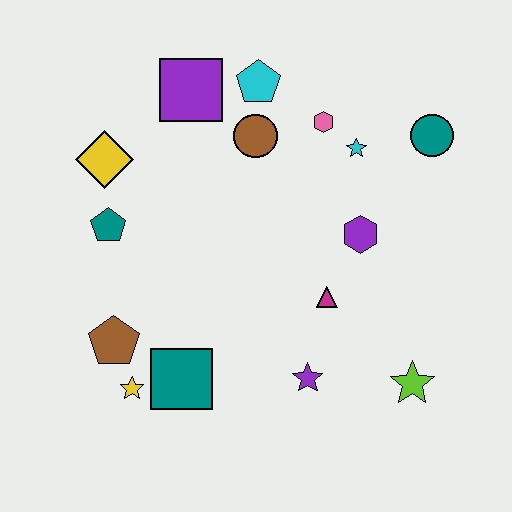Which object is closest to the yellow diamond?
The teal pentagon is closest to the yellow diamond.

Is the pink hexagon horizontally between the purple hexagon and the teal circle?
No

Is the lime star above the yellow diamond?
No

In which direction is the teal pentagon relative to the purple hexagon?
The teal pentagon is to the left of the purple hexagon.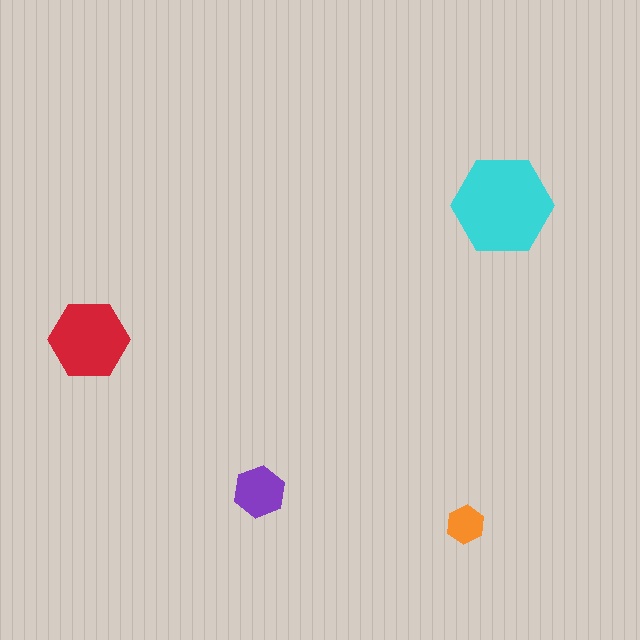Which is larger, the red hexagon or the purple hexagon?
The red one.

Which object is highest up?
The cyan hexagon is topmost.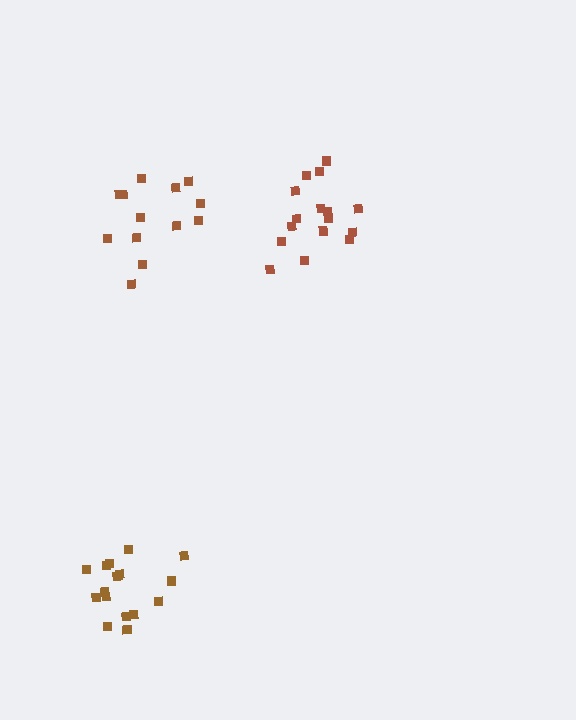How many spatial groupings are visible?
There are 3 spatial groupings.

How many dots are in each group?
Group 1: 16 dots, Group 2: 13 dots, Group 3: 16 dots (45 total).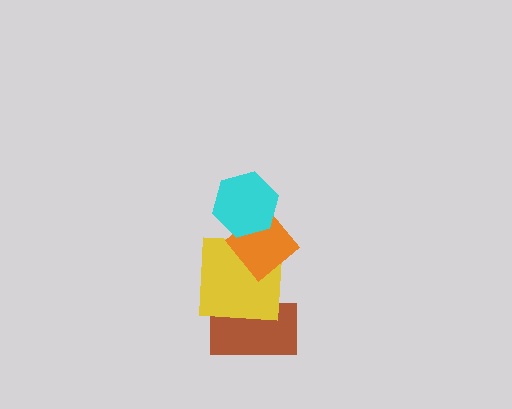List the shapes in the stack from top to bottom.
From top to bottom: the cyan hexagon, the orange diamond, the yellow square, the brown rectangle.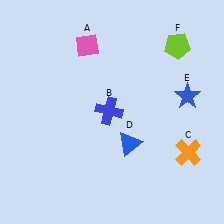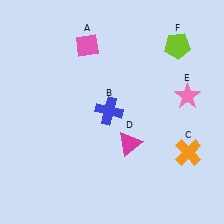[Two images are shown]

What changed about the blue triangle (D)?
In Image 1, D is blue. In Image 2, it changed to magenta.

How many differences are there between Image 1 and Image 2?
There are 2 differences between the two images.